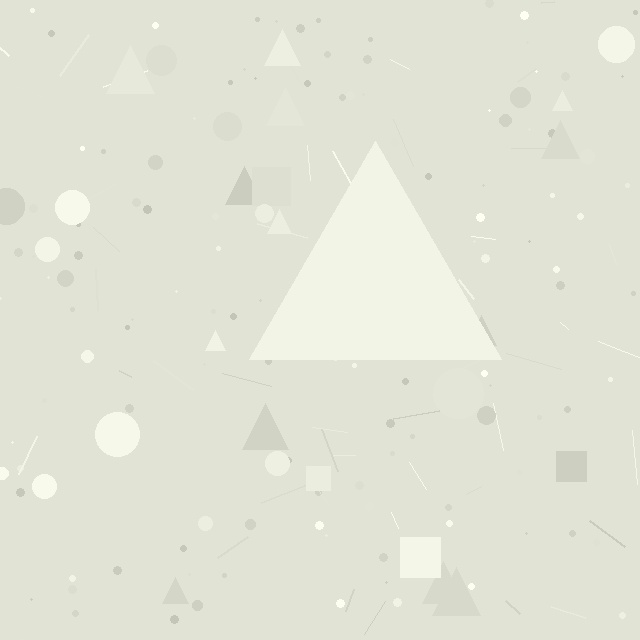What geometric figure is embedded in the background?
A triangle is embedded in the background.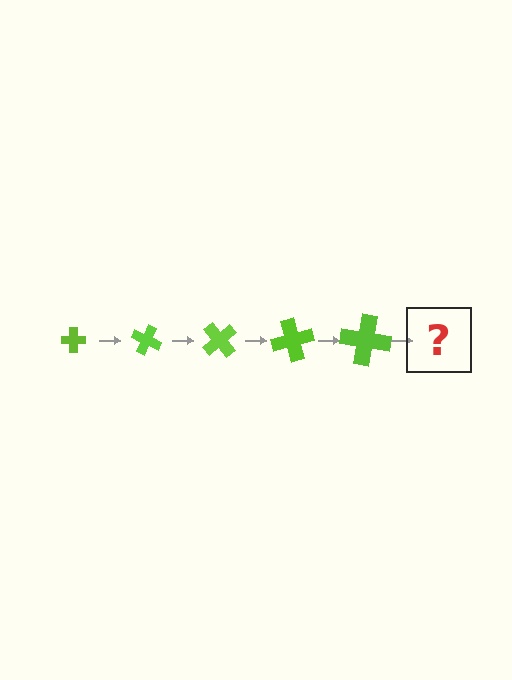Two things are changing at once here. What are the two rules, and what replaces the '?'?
The two rules are that the cross grows larger each step and it rotates 25 degrees each step. The '?' should be a cross, larger than the previous one and rotated 125 degrees from the start.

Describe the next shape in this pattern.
It should be a cross, larger than the previous one and rotated 125 degrees from the start.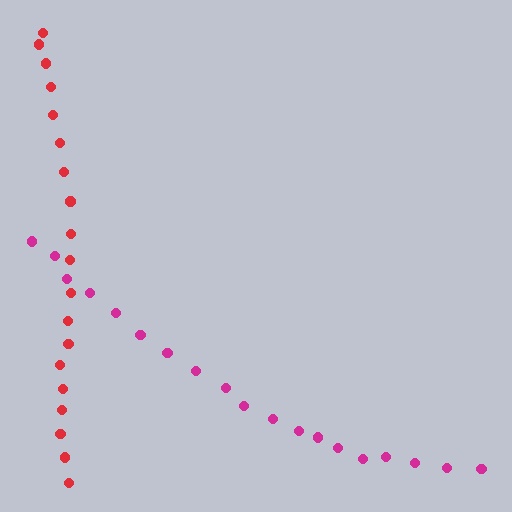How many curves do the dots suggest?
There are 2 distinct paths.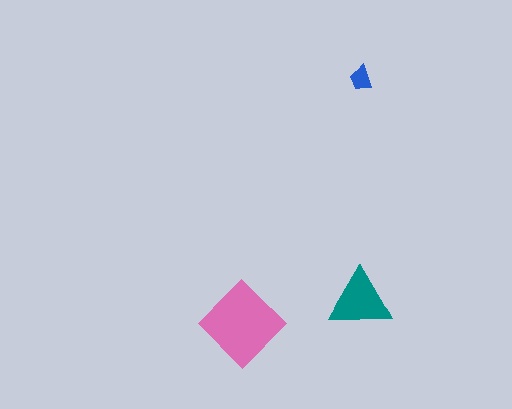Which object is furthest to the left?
The pink diamond is leftmost.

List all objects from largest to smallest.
The pink diamond, the teal triangle, the blue trapezoid.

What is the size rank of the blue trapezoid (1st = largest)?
3rd.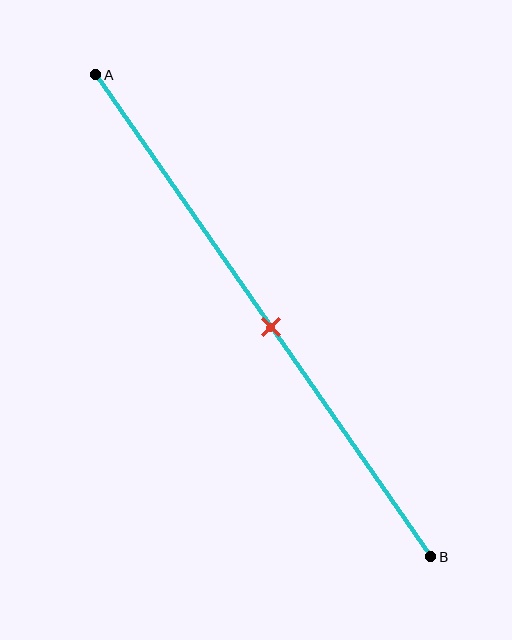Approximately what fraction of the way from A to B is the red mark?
The red mark is approximately 50% of the way from A to B.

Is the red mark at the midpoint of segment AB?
Yes, the mark is approximately at the midpoint.